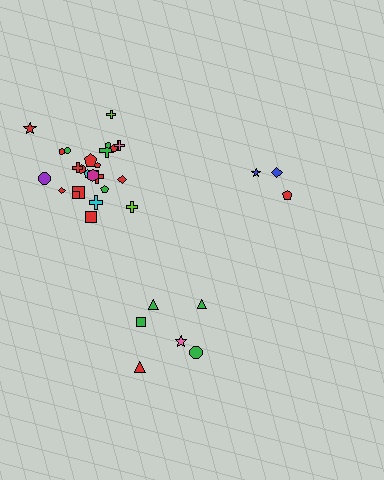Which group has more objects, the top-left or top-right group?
The top-left group.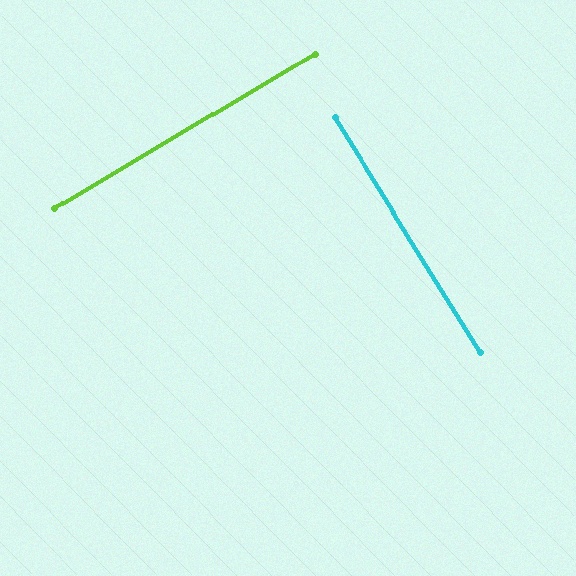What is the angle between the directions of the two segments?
Approximately 89 degrees.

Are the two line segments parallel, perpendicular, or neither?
Perpendicular — they meet at approximately 89°.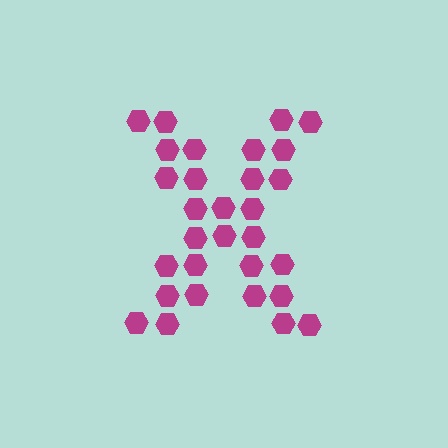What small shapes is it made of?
It is made of small hexagons.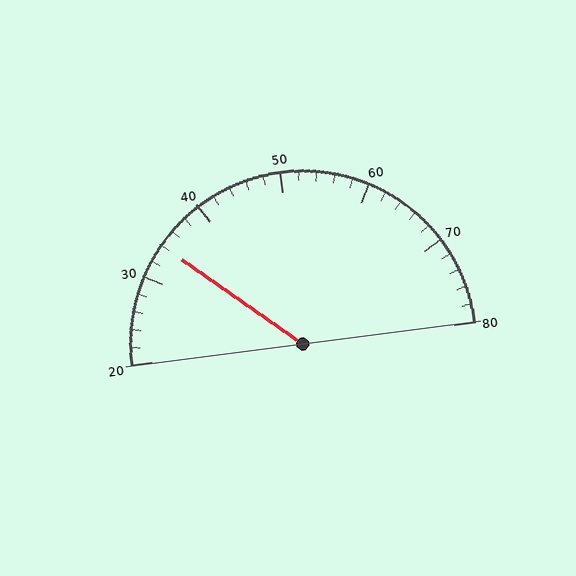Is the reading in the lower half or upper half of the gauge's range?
The reading is in the lower half of the range (20 to 80).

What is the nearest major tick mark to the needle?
The nearest major tick mark is 30.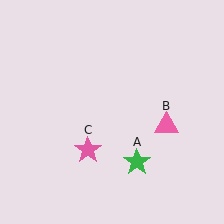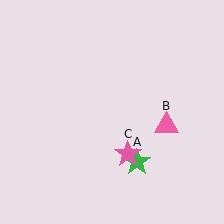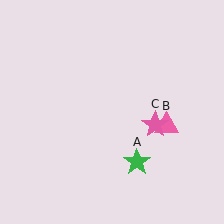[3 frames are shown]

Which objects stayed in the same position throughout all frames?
Green star (object A) and pink triangle (object B) remained stationary.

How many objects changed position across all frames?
1 object changed position: pink star (object C).